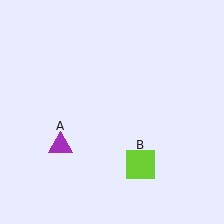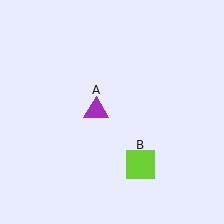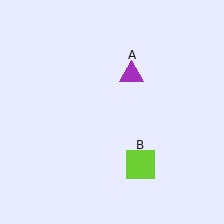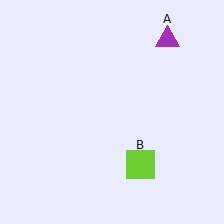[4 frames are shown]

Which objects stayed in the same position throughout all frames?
Lime square (object B) remained stationary.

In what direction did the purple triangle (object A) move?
The purple triangle (object A) moved up and to the right.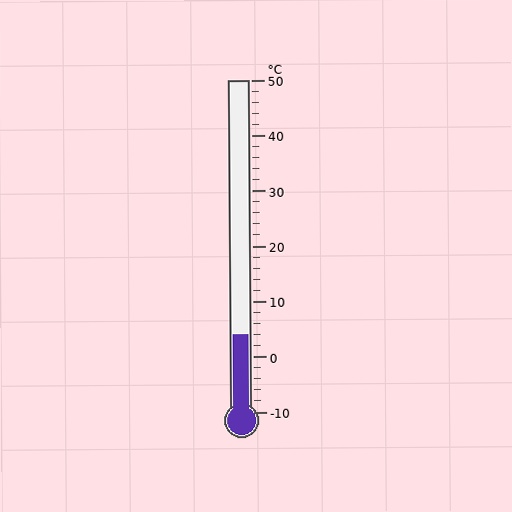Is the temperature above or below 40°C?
The temperature is below 40°C.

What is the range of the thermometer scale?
The thermometer scale ranges from -10°C to 50°C.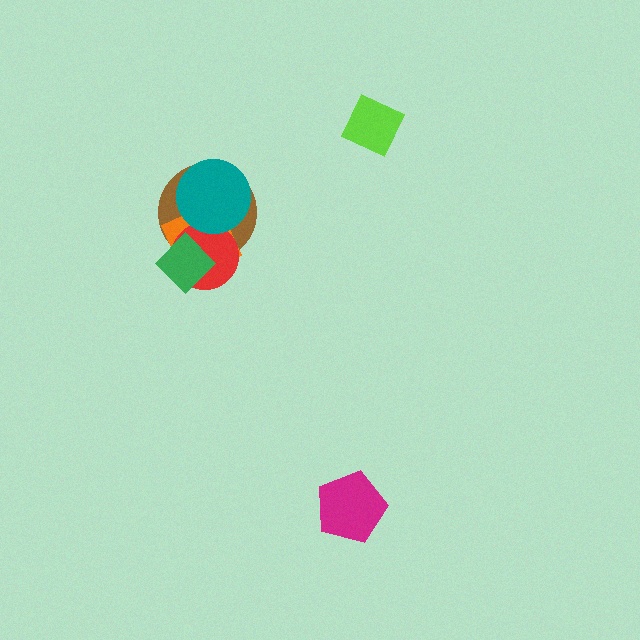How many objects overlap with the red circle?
4 objects overlap with the red circle.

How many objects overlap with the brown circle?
4 objects overlap with the brown circle.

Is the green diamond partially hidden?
No, no other shape covers it.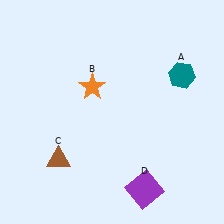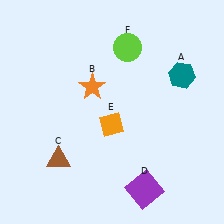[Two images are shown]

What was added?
An orange diamond (E), a lime circle (F) were added in Image 2.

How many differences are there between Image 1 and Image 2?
There are 2 differences between the two images.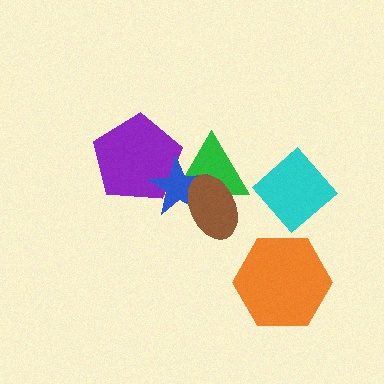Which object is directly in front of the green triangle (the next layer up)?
The purple pentagon is directly in front of the green triangle.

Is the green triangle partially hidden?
Yes, it is partially covered by another shape.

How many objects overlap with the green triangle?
3 objects overlap with the green triangle.